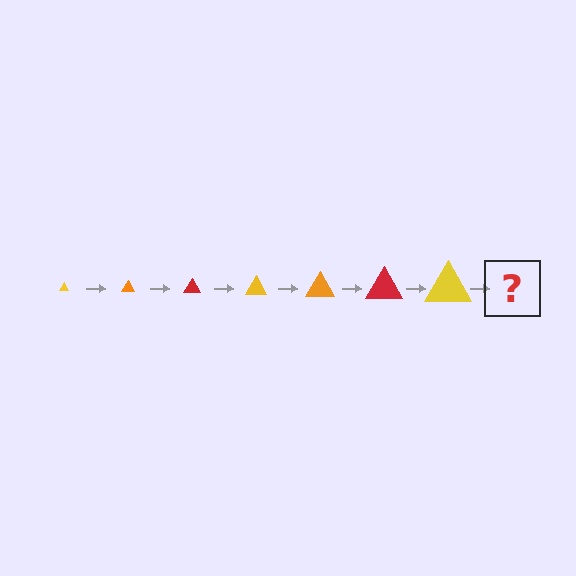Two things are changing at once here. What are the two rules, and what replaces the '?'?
The two rules are that the triangle grows larger each step and the color cycles through yellow, orange, and red. The '?' should be an orange triangle, larger than the previous one.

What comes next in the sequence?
The next element should be an orange triangle, larger than the previous one.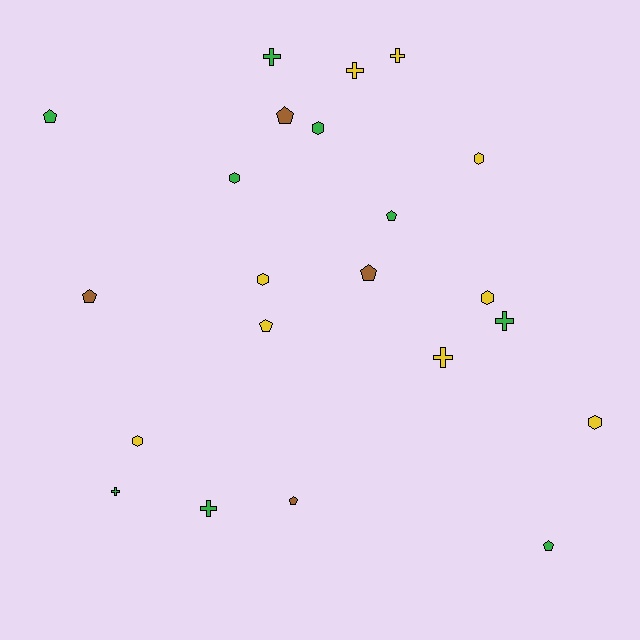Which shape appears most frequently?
Pentagon, with 8 objects.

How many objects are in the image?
There are 22 objects.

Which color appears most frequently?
Green, with 9 objects.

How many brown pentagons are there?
There are 4 brown pentagons.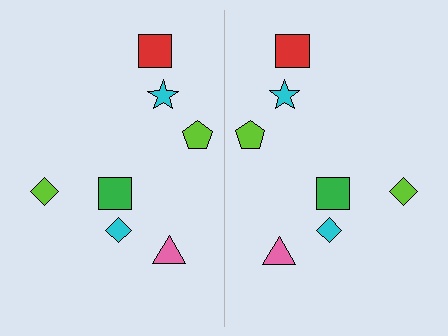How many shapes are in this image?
There are 14 shapes in this image.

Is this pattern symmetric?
Yes, this pattern has bilateral (reflection) symmetry.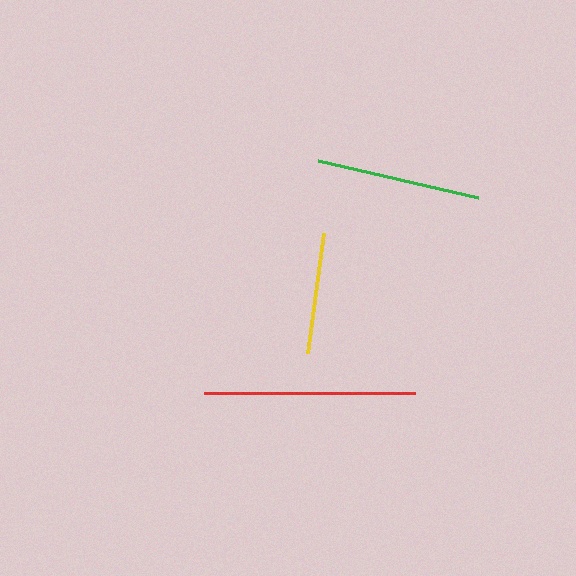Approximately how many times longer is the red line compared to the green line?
The red line is approximately 1.3 times the length of the green line.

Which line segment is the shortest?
The yellow line is the shortest at approximately 121 pixels.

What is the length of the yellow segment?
The yellow segment is approximately 121 pixels long.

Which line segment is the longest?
The red line is the longest at approximately 211 pixels.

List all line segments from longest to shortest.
From longest to shortest: red, green, yellow.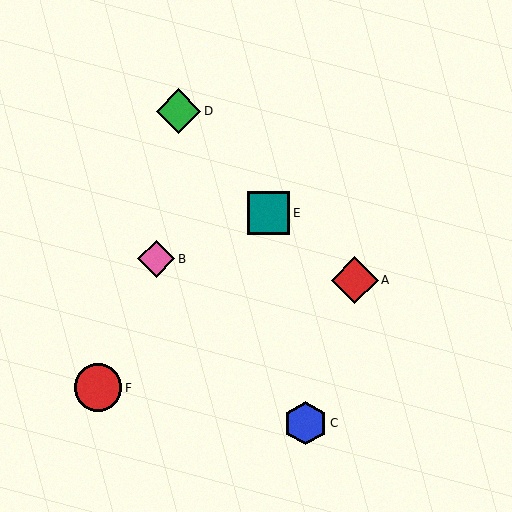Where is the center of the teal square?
The center of the teal square is at (269, 213).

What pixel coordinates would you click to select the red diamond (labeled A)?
Click at (355, 280) to select the red diamond A.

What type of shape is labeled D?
Shape D is a green diamond.